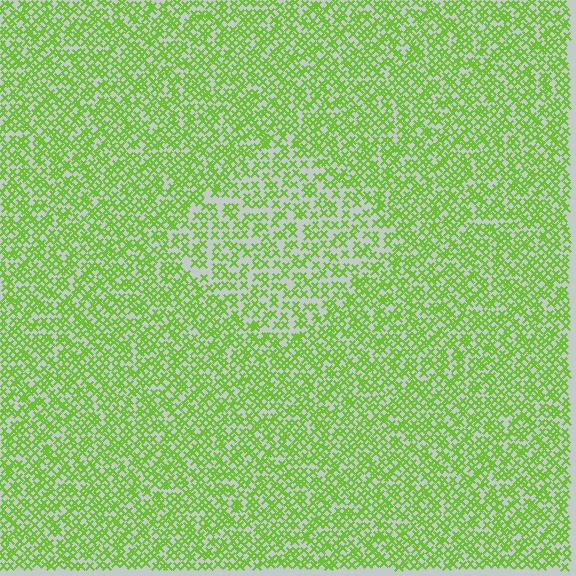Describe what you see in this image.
The image contains small lime elements arranged at two different densities. A diamond-shaped region is visible where the elements are less densely packed than the surrounding area.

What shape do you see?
I see a diamond.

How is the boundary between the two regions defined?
The boundary is defined by a change in element density (approximately 1.6x ratio). All elements are the same color, size, and shape.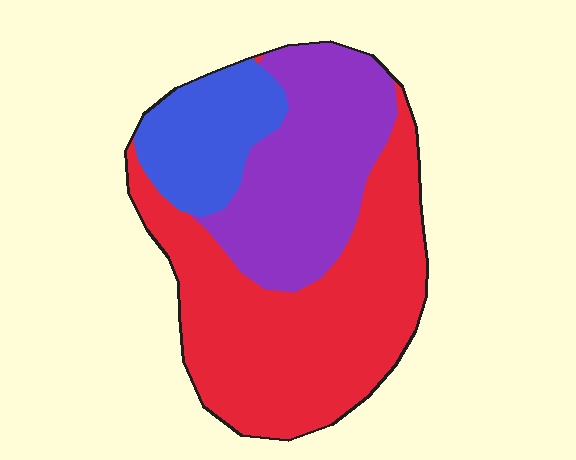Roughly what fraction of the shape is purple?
Purple takes up about one third (1/3) of the shape.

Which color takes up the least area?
Blue, at roughly 15%.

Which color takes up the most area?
Red, at roughly 50%.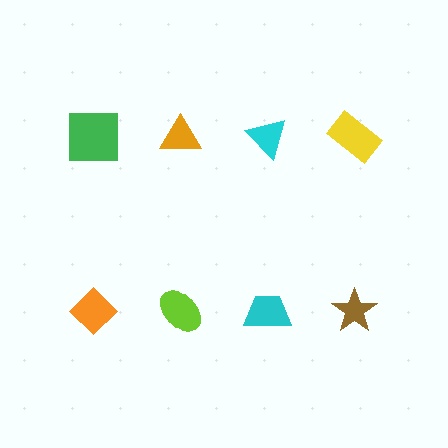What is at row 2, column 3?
A cyan trapezoid.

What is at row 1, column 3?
A cyan triangle.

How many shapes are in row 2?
4 shapes.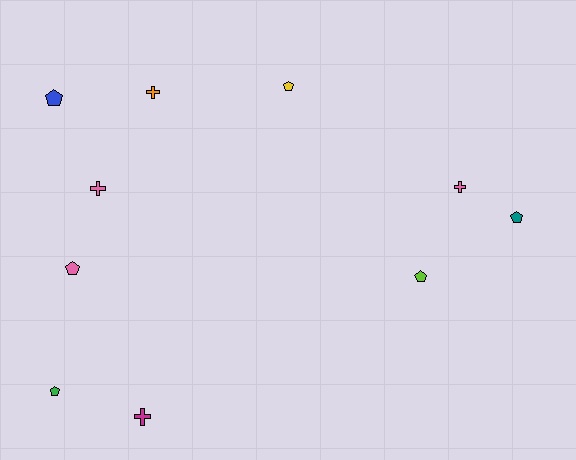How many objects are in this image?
There are 10 objects.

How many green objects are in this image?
There is 1 green object.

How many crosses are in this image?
There are 4 crosses.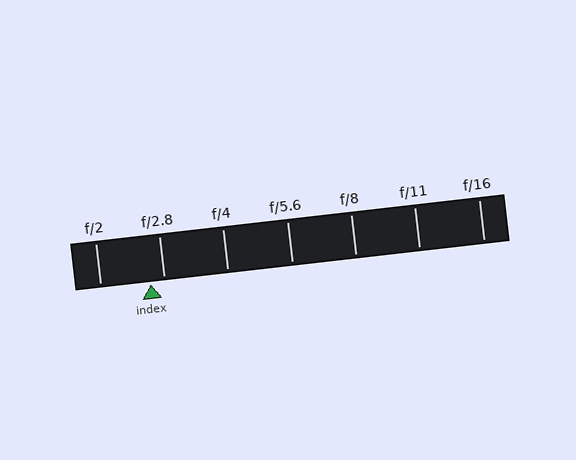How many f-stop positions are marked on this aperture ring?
There are 7 f-stop positions marked.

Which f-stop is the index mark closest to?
The index mark is closest to f/2.8.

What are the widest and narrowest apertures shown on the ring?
The widest aperture shown is f/2 and the narrowest is f/16.